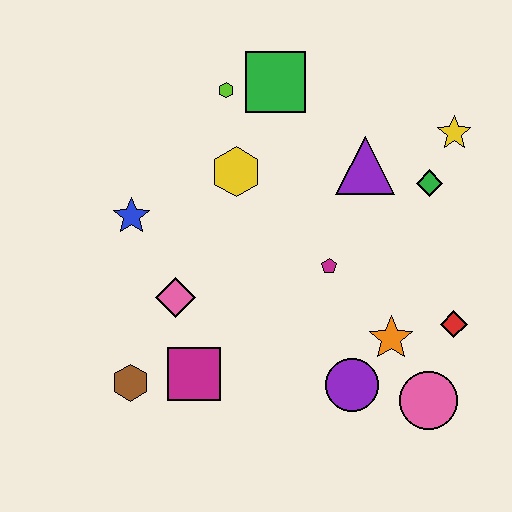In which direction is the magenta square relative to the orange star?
The magenta square is to the left of the orange star.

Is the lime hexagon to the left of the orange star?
Yes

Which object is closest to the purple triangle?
The green diamond is closest to the purple triangle.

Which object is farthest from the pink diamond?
The yellow star is farthest from the pink diamond.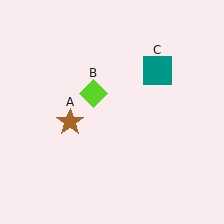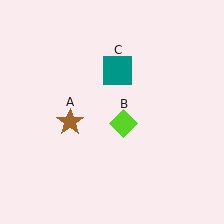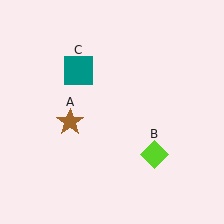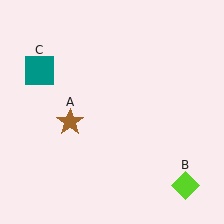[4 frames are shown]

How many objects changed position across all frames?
2 objects changed position: lime diamond (object B), teal square (object C).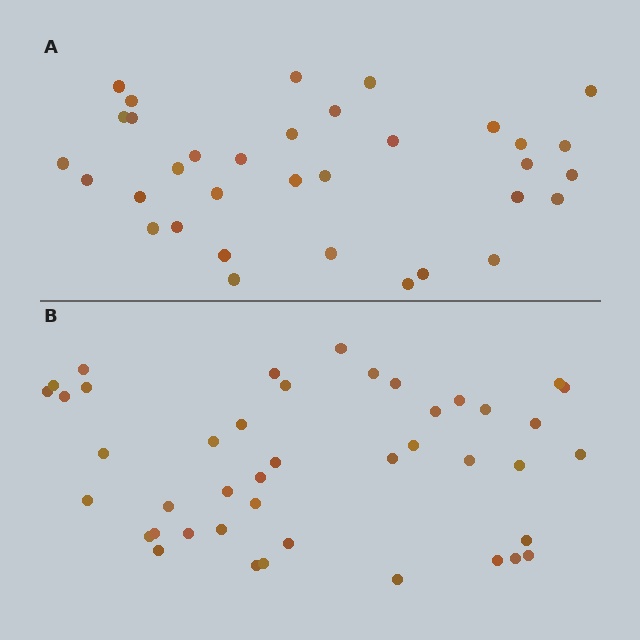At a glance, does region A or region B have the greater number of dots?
Region B (the bottom region) has more dots.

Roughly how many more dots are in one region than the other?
Region B has roughly 8 or so more dots than region A.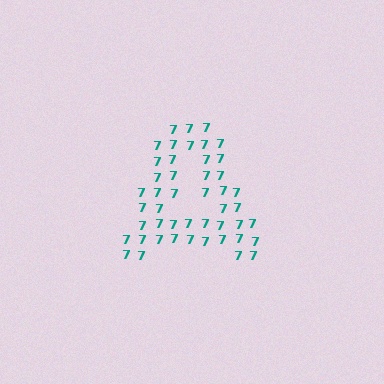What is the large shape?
The large shape is the letter A.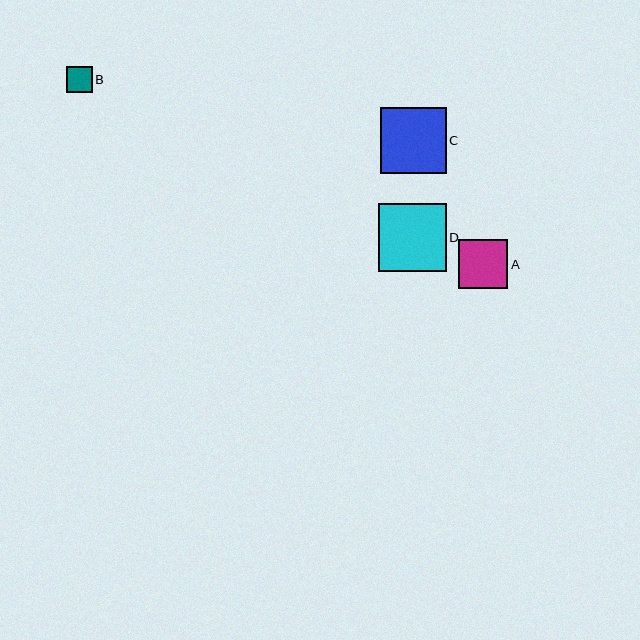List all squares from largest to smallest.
From largest to smallest: D, C, A, B.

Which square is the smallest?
Square B is the smallest with a size of approximately 26 pixels.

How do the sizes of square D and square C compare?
Square D and square C are approximately the same size.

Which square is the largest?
Square D is the largest with a size of approximately 68 pixels.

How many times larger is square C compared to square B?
Square C is approximately 2.5 times the size of square B.